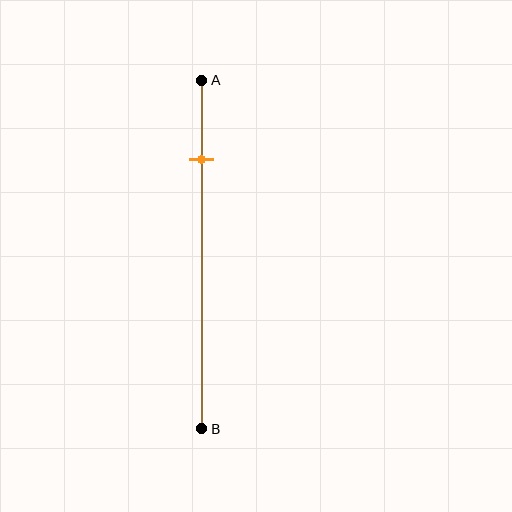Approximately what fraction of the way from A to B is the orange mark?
The orange mark is approximately 25% of the way from A to B.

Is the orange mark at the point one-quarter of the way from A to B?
Yes, the mark is approximately at the one-quarter point.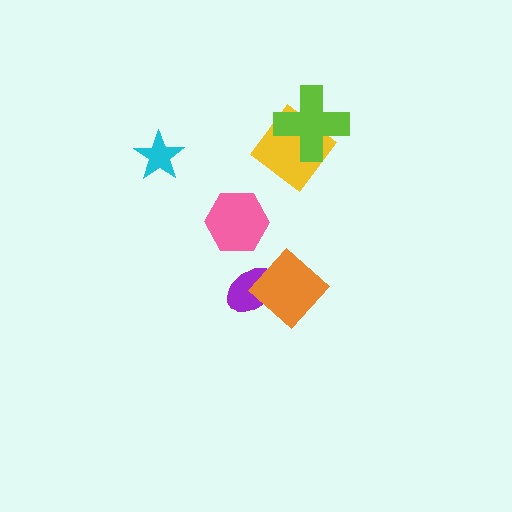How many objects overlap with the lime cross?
1 object overlaps with the lime cross.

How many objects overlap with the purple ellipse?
1 object overlaps with the purple ellipse.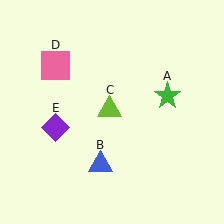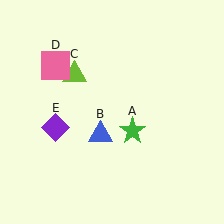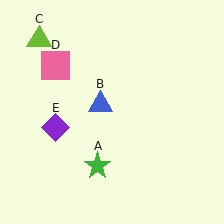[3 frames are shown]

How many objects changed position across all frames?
3 objects changed position: green star (object A), blue triangle (object B), lime triangle (object C).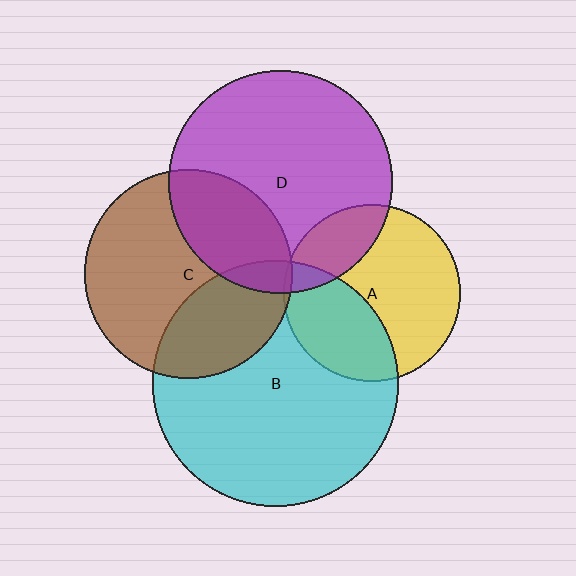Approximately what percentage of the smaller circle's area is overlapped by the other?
Approximately 20%.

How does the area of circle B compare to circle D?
Approximately 1.2 times.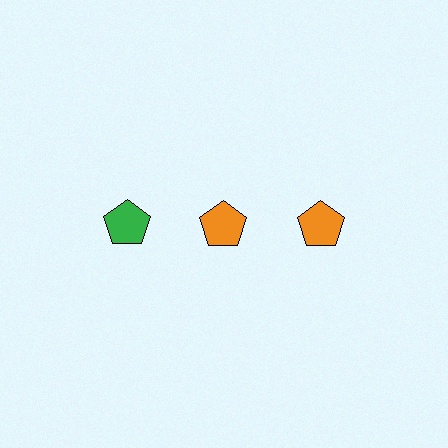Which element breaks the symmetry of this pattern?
The green pentagon in the top row, leftmost column breaks the symmetry. All other shapes are orange pentagons.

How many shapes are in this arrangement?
There are 3 shapes arranged in a grid pattern.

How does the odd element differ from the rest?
It has a different color: green instead of orange.